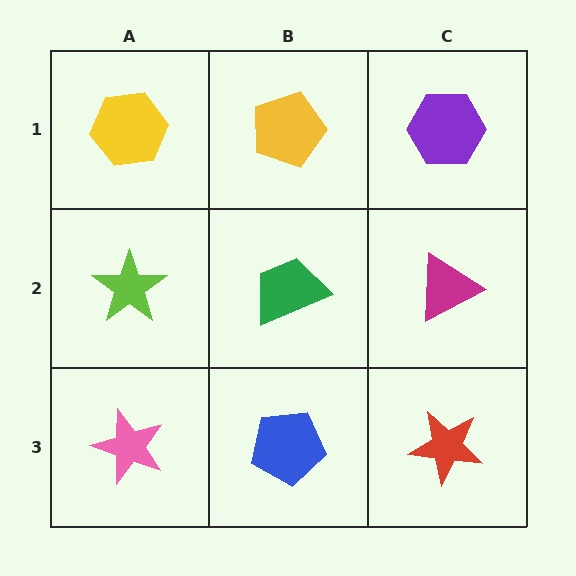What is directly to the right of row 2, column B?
A magenta triangle.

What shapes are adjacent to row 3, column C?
A magenta triangle (row 2, column C), a blue pentagon (row 3, column B).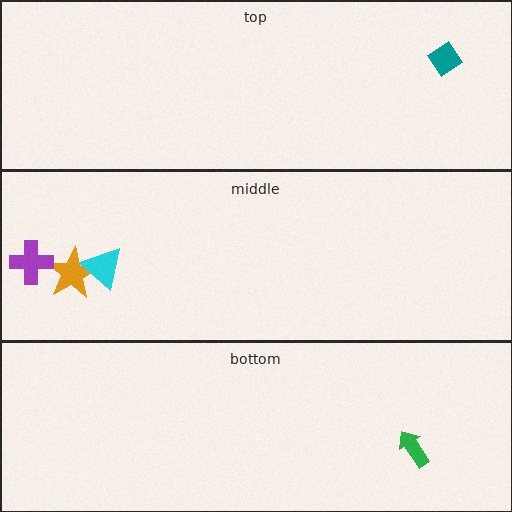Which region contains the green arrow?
The bottom region.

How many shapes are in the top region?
1.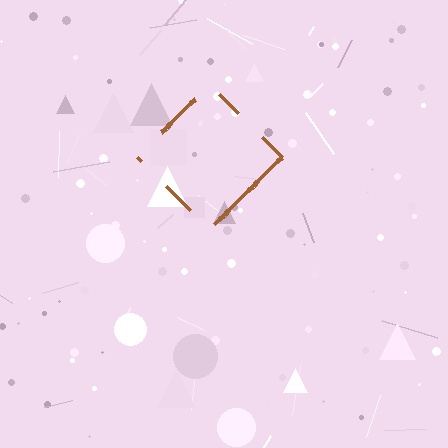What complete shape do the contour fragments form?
The contour fragments form a diamond.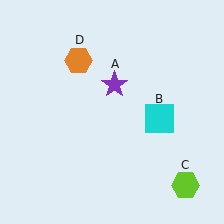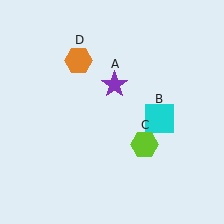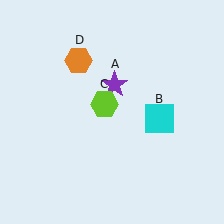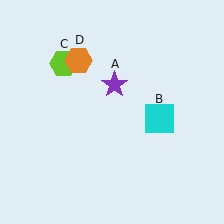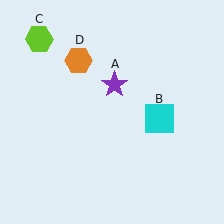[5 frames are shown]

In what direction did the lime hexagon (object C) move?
The lime hexagon (object C) moved up and to the left.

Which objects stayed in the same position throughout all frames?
Purple star (object A) and cyan square (object B) and orange hexagon (object D) remained stationary.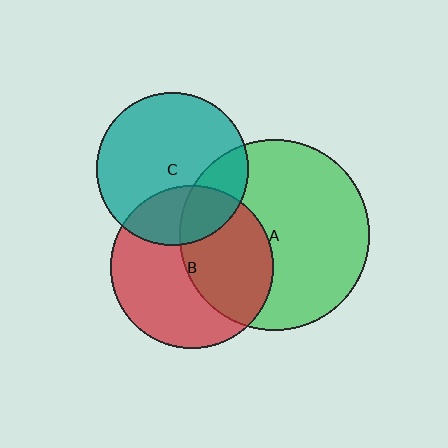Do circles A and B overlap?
Yes.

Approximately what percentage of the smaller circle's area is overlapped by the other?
Approximately 45%.